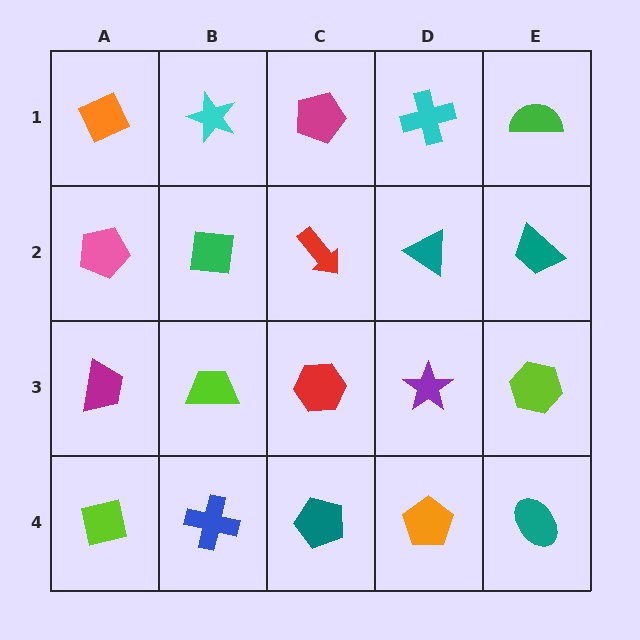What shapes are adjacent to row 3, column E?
A teal trapezoid (row 2, column E), a teal ellipse (row 4, column E), a purple star (row 3, column D).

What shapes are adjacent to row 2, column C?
A magenta pentagon (row 1, column C), a red hexagon (row 3, column C), a green square (row 2, column B), a teal triangle (row 2, column D).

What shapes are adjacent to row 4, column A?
A magenta trapezoid (row 3, column A), a blue cross (row 4, column B).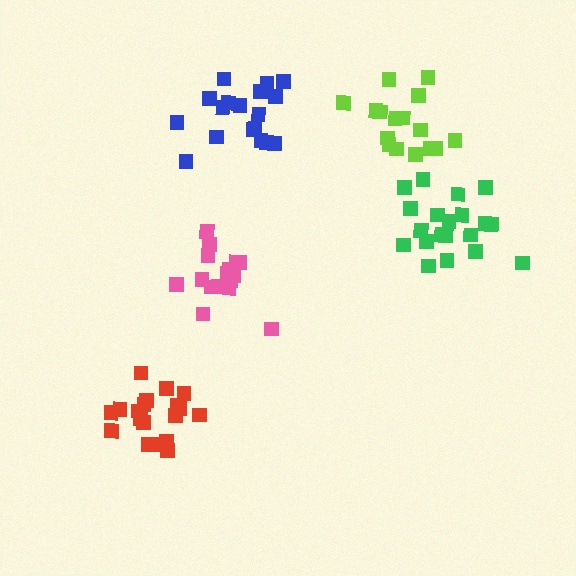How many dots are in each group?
Group 1: 18 dots, Group 2: 16 dots, Group 3: 20 dots, Group 4: 20 dots, Group 5: 16 dots (90 total).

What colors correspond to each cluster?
The clusters are colored: blue, pink, red, green, lime.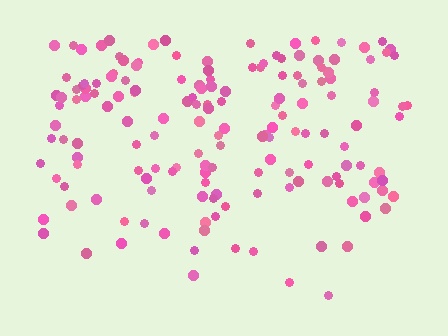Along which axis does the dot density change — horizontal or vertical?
Vertical.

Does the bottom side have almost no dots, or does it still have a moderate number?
Still a moderate number, just noticeably fewer than the top.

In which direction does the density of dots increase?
From bottom to top, with the top side densest.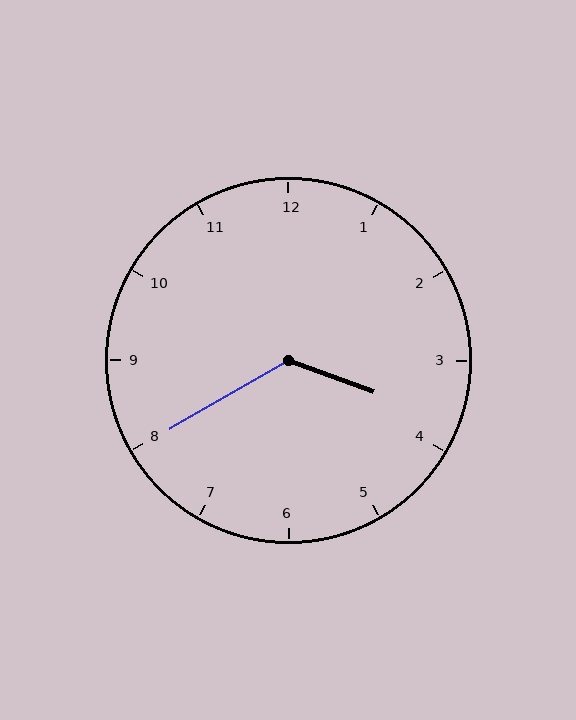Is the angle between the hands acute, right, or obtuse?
It is obtuse.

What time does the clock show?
3:40.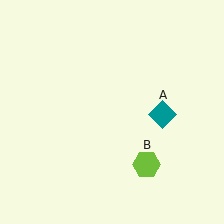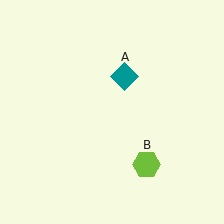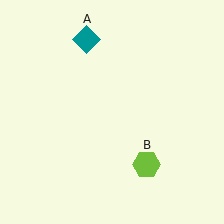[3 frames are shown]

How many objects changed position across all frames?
1 object changed position: teal diamond (object A).